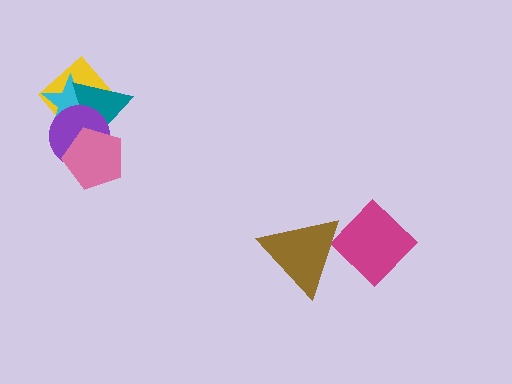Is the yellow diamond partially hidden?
Yes, it is partially covered by another shape.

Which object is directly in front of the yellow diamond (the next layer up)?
The cyan star is directly in front of the yellow diamond.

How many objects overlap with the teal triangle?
4 objects overlap with the teal triangle.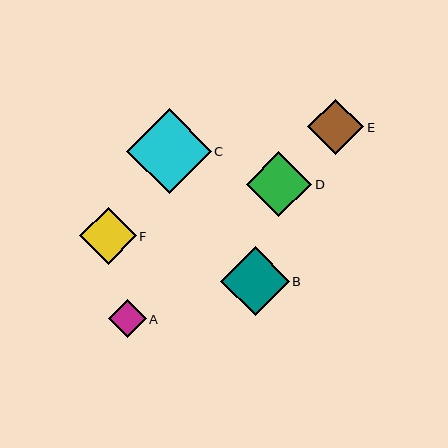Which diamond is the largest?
Diamond C is the largest with a size of approximately 84 pixels.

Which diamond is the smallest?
Diamond A is the smallest with a size of approximately 38 pixels.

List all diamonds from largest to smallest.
From largest to smallest: C, B, D, F, E, A.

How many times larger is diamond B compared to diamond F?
Diamond B is approximately 1.2 times the size of diamond F.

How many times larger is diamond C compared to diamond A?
Diamond C is approximately 2.2 times the size of diamond A.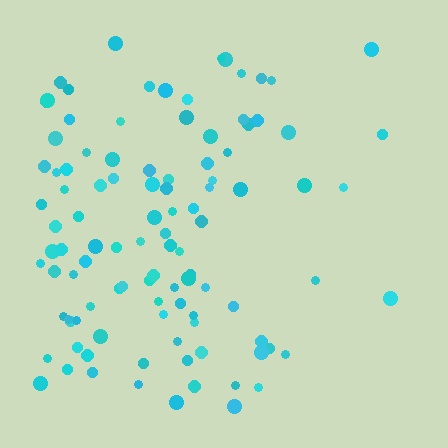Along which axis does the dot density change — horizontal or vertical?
Horizontal.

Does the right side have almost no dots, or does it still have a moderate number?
Still a moderate number, just noticeably fewer than the left.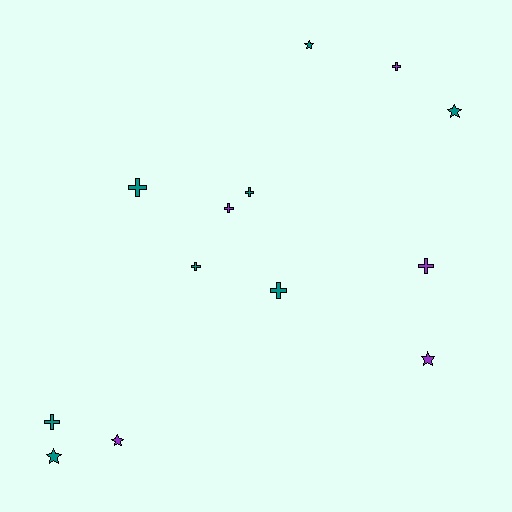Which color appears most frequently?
Teal, with 8 objects.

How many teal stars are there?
There are 3 teal stars.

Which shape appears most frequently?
Cross, with 8 objects.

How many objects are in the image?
There are 13 objects.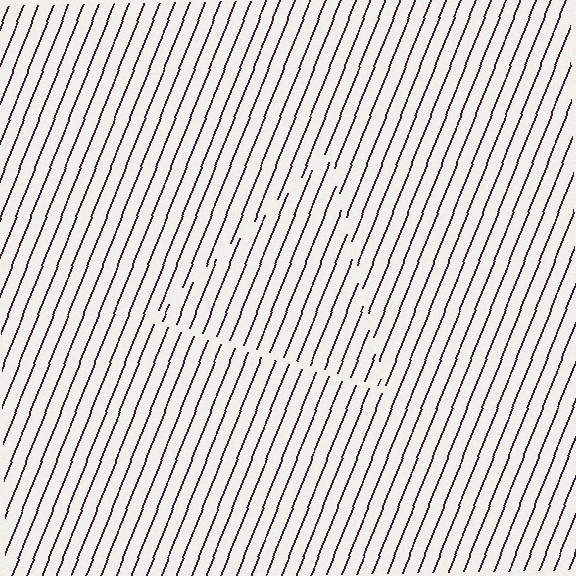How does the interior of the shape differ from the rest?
The interior of the shape contains the same grating, shifted by half a period — the contour is defined by the phase discontinuity where line-ends from the inner and outer gratings abut.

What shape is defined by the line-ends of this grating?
An illusory triangle. The interior of the shape contains the same grating, shifted by half a period — the contour is defined by the phase discontinuity where line-ends from the inner and outer gratings abut.